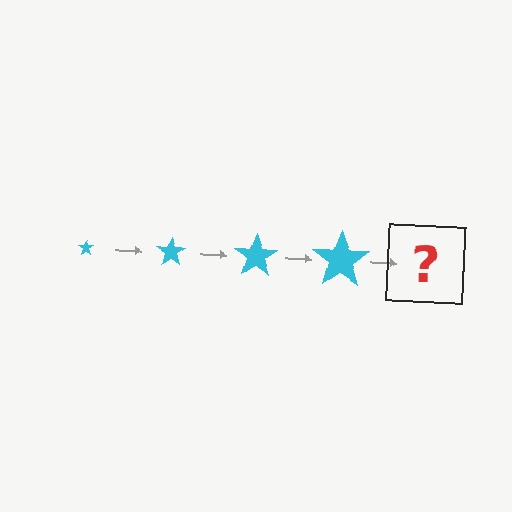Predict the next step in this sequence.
The next step is a cyan star, larger than the previous one.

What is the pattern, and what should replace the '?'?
The pattern is that the star gets progressively larger each step. The '?' should be a cyan star, larger than the previous one.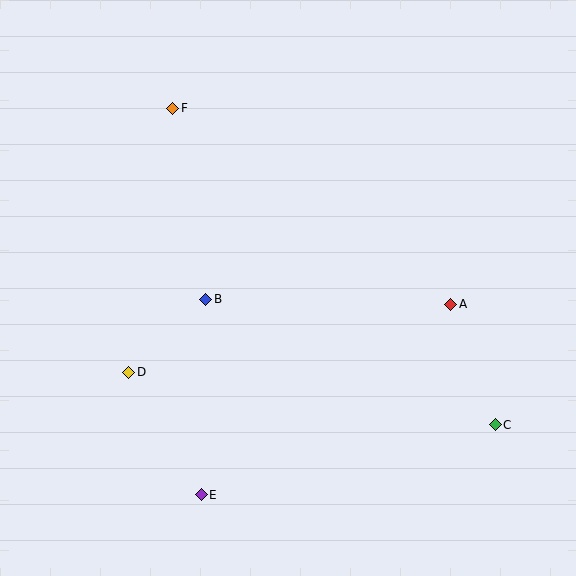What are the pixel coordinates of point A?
Point A is at (451, 304).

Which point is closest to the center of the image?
Point B at (206, 299) is closest to the center.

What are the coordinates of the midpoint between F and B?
The midpoint between F and B is at (189, 204).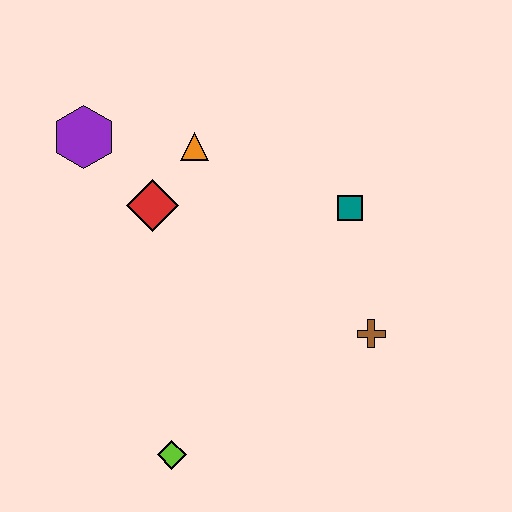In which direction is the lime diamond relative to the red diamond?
The lime diamond is below the red diamond.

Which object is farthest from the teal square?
The lime diamond is farthest from the teal square.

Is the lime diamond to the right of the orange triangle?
No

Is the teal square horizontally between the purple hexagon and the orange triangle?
No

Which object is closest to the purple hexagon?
The red diamond is closest to the purple hexagon.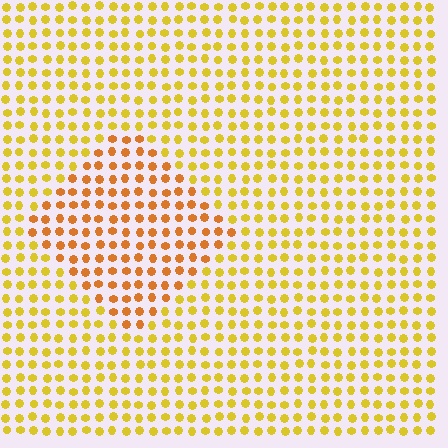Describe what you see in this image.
The image is filled with small yellow elements in a uniform arrangement. A diamond-shaped region is visible where the elements are tinted to a slightly different hue, forming a subtle color boundary.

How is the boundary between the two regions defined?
The boundary is defined purely by a slight shift in hue (about 27 degrees). Spacing, size, and orientation are identical on both sides.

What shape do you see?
I see a diamond.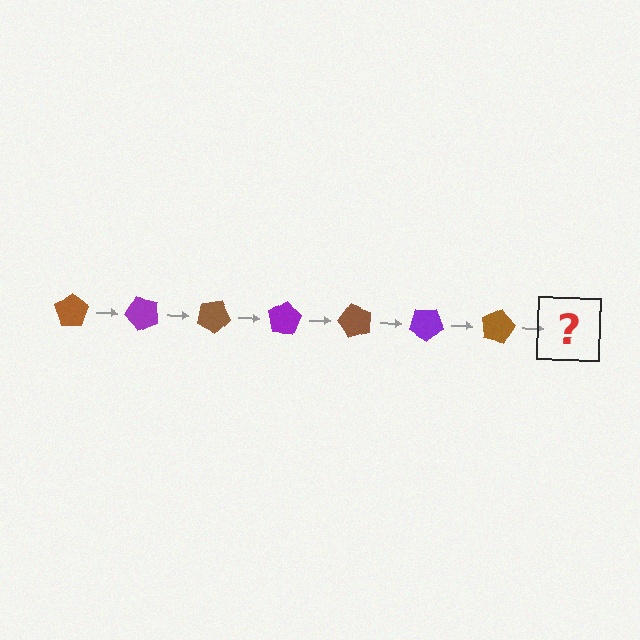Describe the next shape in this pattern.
It should be a purple pentagon, rotated 350 degrees from the start.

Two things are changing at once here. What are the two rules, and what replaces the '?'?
The two rules are that it rotates 50 degrees each step and the color cycles through brown and purple. The '?' should be a purple pentagon, rotated 350 degrees from the start.